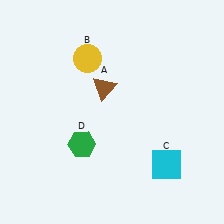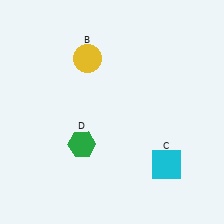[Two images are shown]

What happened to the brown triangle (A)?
The brown triangle (A) was removed in Image 2. It was in the top-left area of Image 1.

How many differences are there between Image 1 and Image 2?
There is 1 difference between the two images.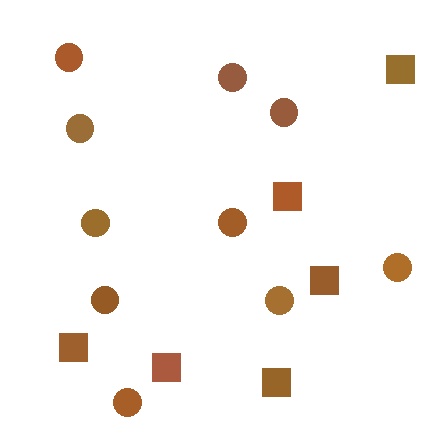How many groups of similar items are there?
There are 2 groups: one group of squares (6) and one group of circles (10).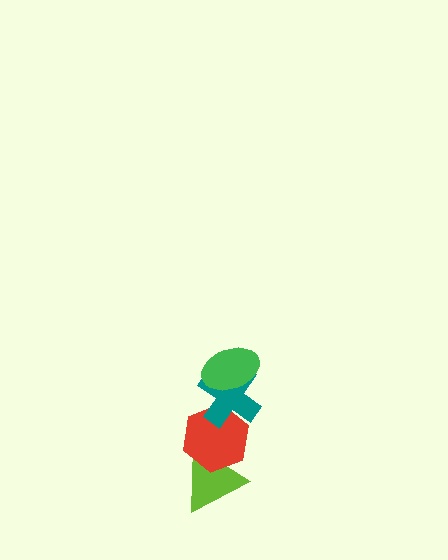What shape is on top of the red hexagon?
The teal cross is on top of the red hexagon.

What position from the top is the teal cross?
The teal cross is 2nd from the top.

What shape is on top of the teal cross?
The green ellipse is on top of the teal cross.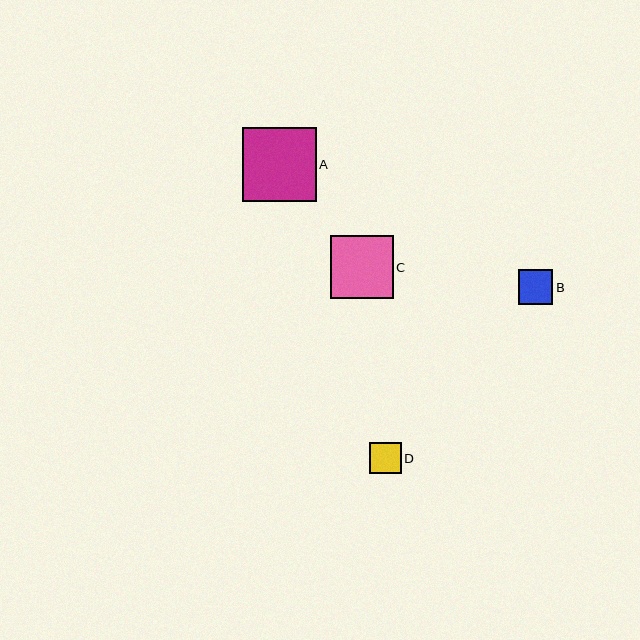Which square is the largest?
Square A is the largest with a size of approximately 74 pixels.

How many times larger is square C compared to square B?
Square C is approximately 1.8 times the size of square B.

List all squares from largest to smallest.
From largest to smallest: A, C, B, D.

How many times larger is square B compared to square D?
Square B is approximately 1.1 times the size of square D.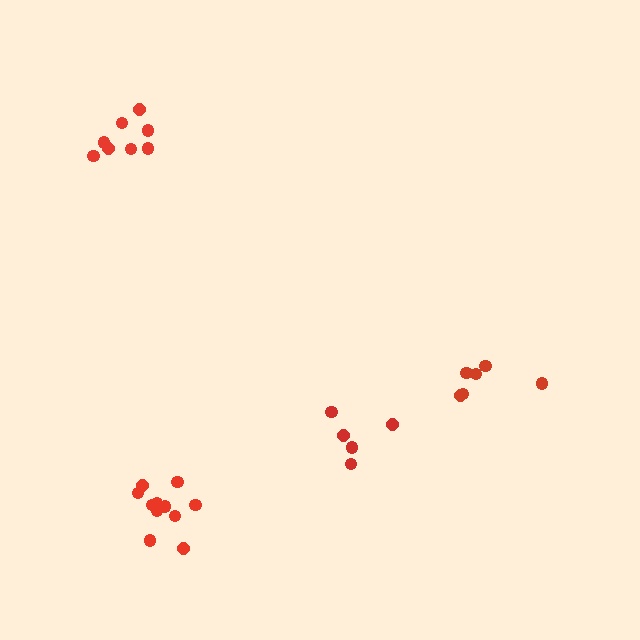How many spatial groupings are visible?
There are 4 spatial groupings.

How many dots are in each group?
Group 1: 5 dots, Group 2: 6 dots, Group 3: 11 dots, Group 4: 8 dots (30 total).